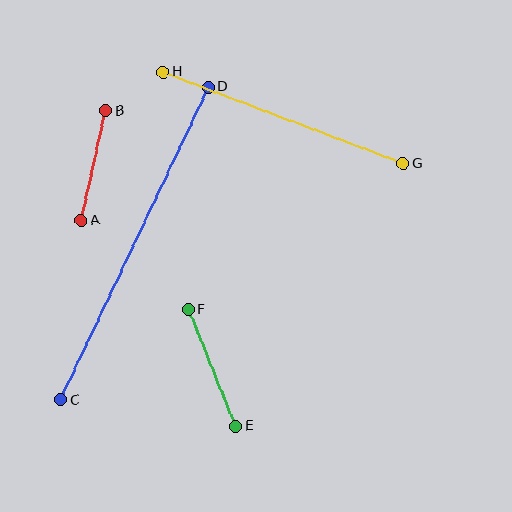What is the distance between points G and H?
The distance is approximately 257 pixels.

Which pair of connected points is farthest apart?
Points C and D are farthest apart.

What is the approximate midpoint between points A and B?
The midpoint is at approximately (93, 166) pixels.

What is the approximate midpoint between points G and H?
The midpoint is at approximately (283, 118) pixels.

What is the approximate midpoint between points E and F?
The midpoint is at approximately (212, 368) pixels.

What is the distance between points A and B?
The distance is approximately 112 pixels.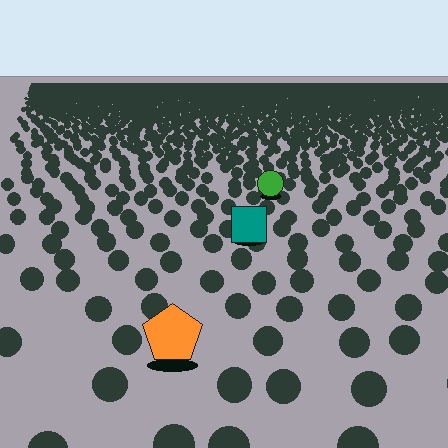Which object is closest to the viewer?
The orange pentagon is closest. The texture marks near it are larger and more spread out.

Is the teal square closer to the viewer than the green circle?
Yes. The teal square is closer — you can tell from the texture gradient: the ground texture is coarser near it.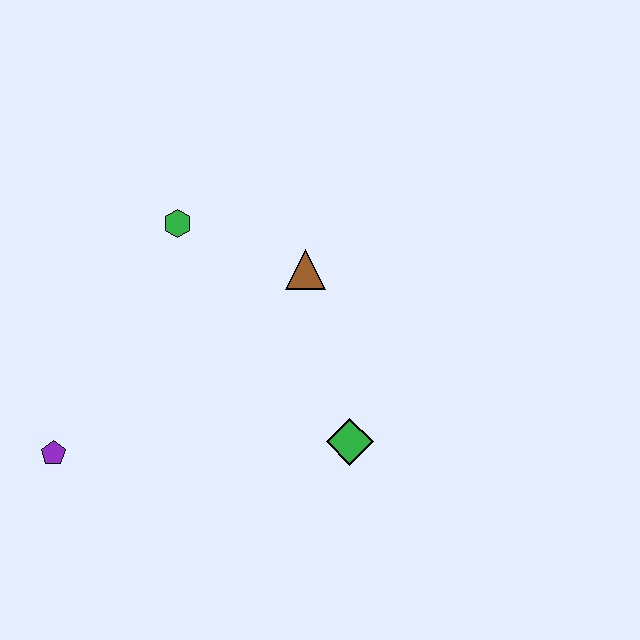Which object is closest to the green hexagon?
The brown triangle is closest to the green hexagon.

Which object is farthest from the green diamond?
The purple pentagon is farthest from the green diamond.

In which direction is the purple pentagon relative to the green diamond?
The purple pentagon is to the left of the green diamond.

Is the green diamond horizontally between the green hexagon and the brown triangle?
No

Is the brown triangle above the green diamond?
Yes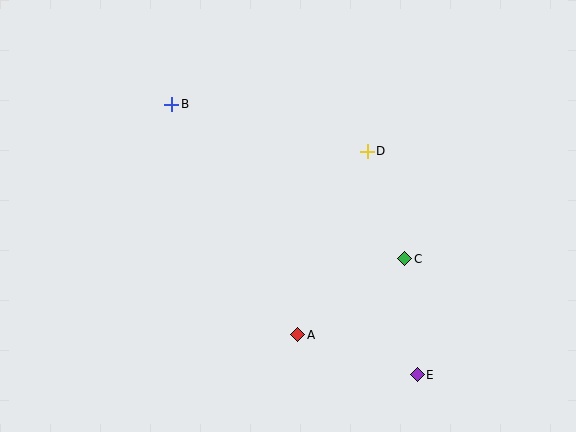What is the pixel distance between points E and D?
The distance between E and D is 229 pixels.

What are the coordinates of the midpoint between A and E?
The midpoint between A and E is at (357, 355).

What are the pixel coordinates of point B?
Point B is at (172, 104).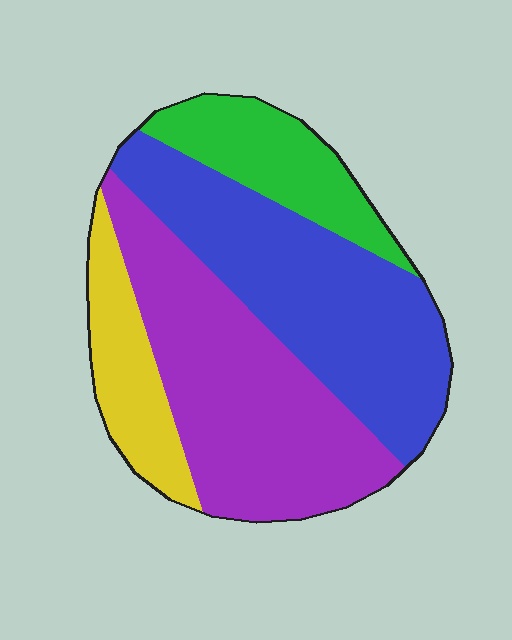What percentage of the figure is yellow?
Yellow covers about 15% of the figure.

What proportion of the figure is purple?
Purple takes up about three eighths (3/8) of the figure.